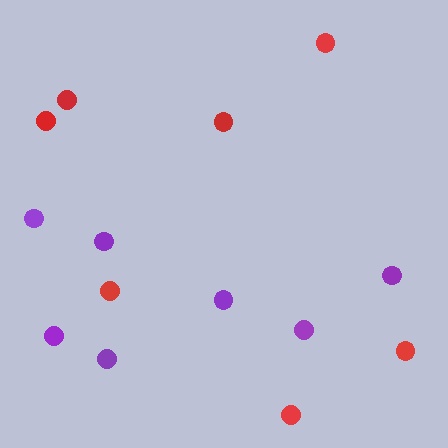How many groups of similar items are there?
There are 2 groups: one group of red circles (7) and one group of purple circles (7).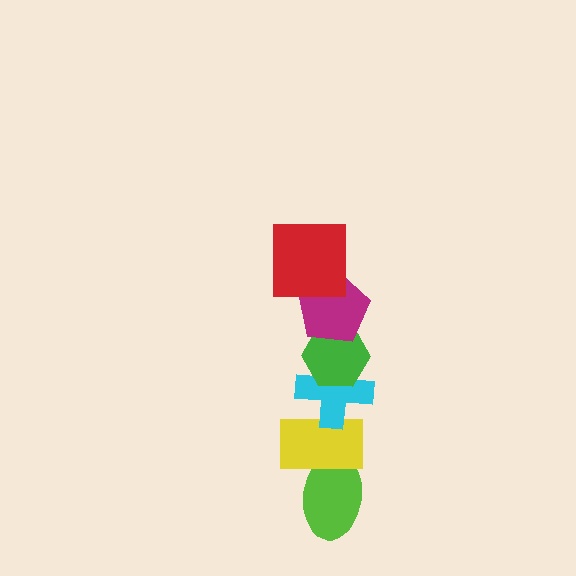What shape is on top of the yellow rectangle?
The cyan cross is on top of the yellow rectangle.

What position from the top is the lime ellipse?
The lime ellipse is 6th from the top.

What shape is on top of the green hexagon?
The magenta pentagon is on top of the green hexagon.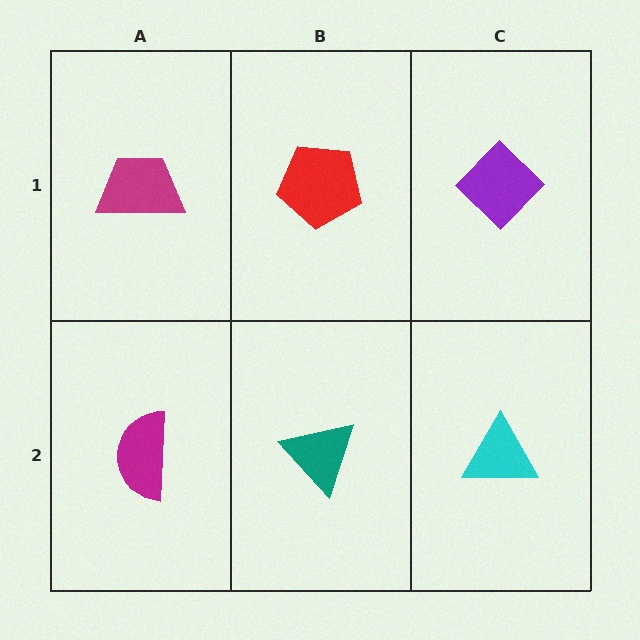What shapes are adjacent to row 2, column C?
A purple diamond (row 1, column C), a teal triangle (row 2, column B).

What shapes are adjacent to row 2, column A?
A magenta trapezoid (row 1, column A), a teal triangle (row 2, column B).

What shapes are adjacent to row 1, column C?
A cyan triangle (row 2, column C), a red pentagon (row 1, column B).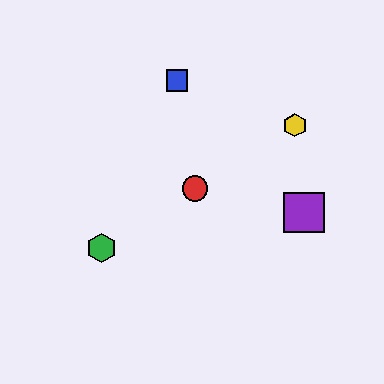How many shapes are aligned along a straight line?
3 shapes (the red circle, the green hexagon, the yellow hexagon) are aligned along a straight line.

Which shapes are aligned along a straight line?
The red circle, the green hexagon, the yellow hexagon are aligned along a straight line.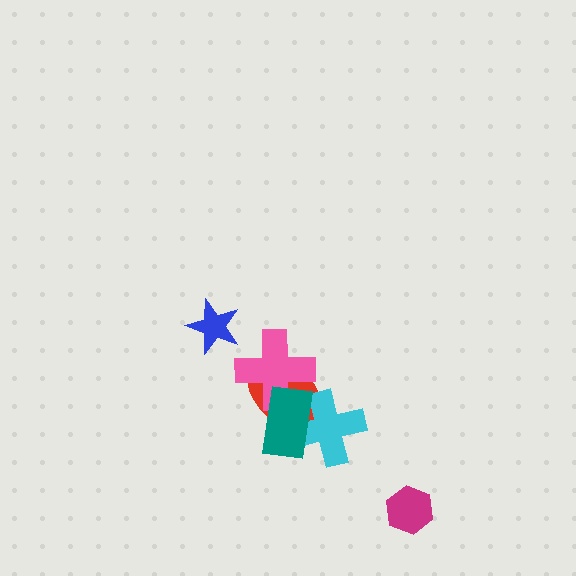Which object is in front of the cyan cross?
The teal rectangle is in front of the cyan cross.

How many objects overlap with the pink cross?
2 objects overlap with the pink cross.